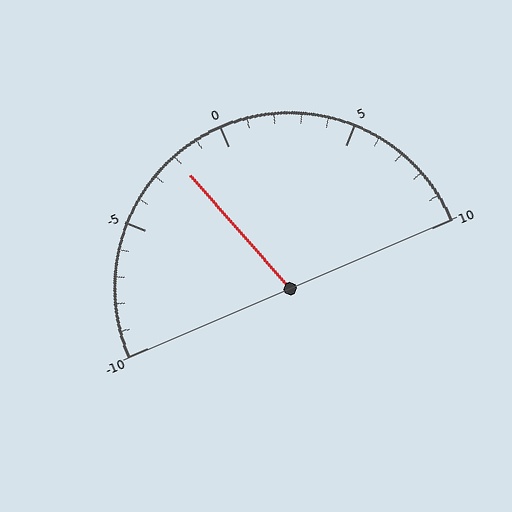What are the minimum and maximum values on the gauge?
The gauge ranges from -10 to 10.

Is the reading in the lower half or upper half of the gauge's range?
The reading is in the lower half of the range (-10 to 10).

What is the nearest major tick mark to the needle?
The nearest major tick mark is 0.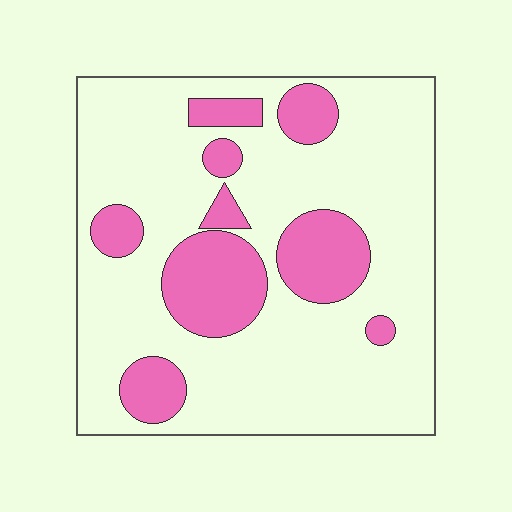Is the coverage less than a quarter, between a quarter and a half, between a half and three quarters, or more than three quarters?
Less than a quarter.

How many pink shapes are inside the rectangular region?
9.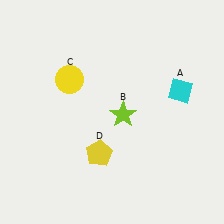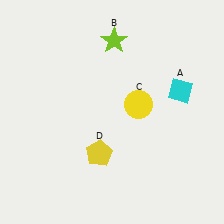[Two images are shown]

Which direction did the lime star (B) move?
The lime star (B) moved up.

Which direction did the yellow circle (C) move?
The yellow circle (C) moved right.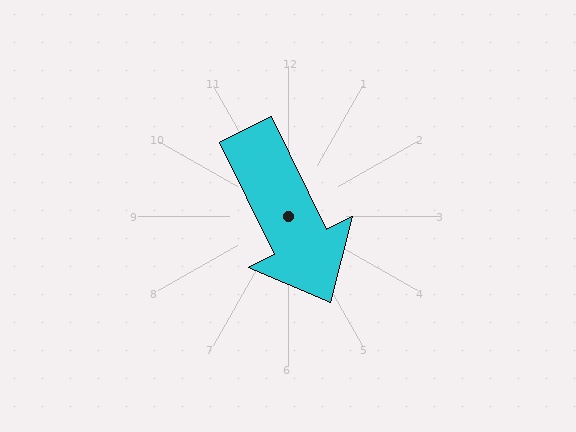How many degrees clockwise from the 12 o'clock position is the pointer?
Approximately 154 degrees.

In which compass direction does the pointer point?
Southeast.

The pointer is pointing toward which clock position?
Roughly 5 o'clock.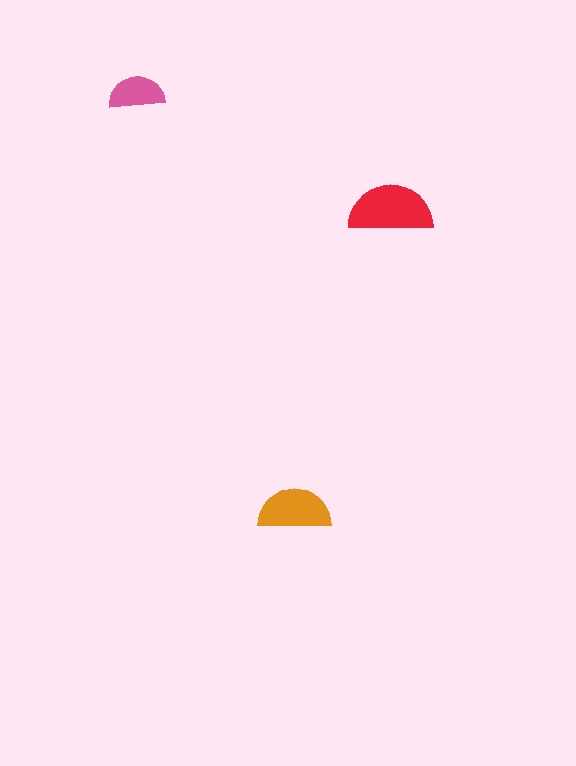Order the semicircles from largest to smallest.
the red one, the orange one, the pink one.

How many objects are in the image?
There are 3 objects in the image.